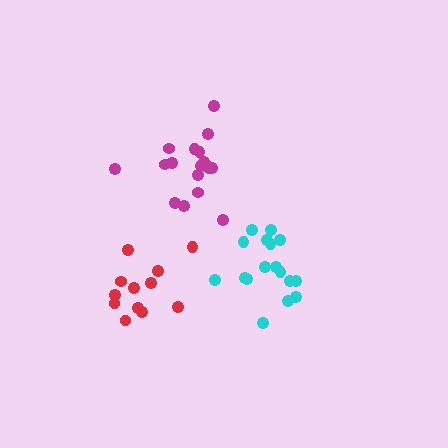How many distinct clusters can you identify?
There are 3 distinct clusters.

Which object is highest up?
The magenta cluster is topmost.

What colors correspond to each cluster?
The clusters are colored: magenta, cyan, red.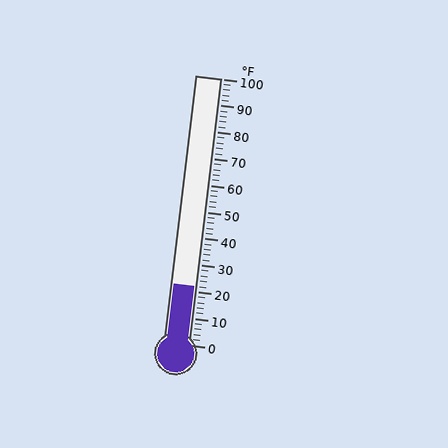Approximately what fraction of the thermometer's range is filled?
The thermometer is filled to approximately 20% of its range.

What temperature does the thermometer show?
The thermometer shows approximately 22°F.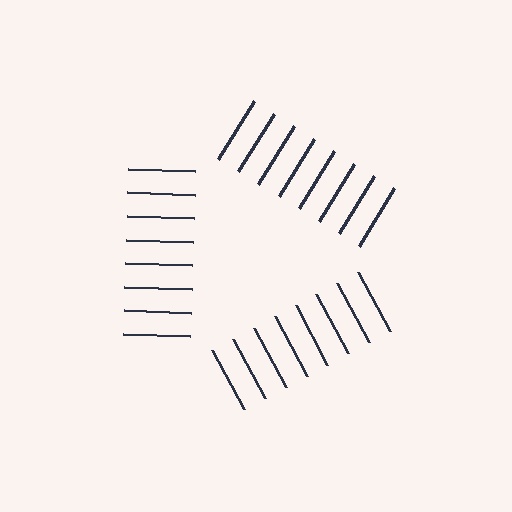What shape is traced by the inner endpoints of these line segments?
An illusory triangle — the line segments terminate on its edges but no continuous stroke is drawn.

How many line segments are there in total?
24 — 8 along each of the 3 edges.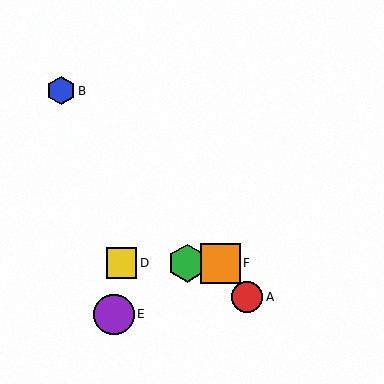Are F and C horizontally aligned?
Yes, both are at y≈263.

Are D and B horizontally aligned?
No, D is at y≈263 and B is at y≈91.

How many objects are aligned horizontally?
3 objects (C, D, F) are aligned horizontally.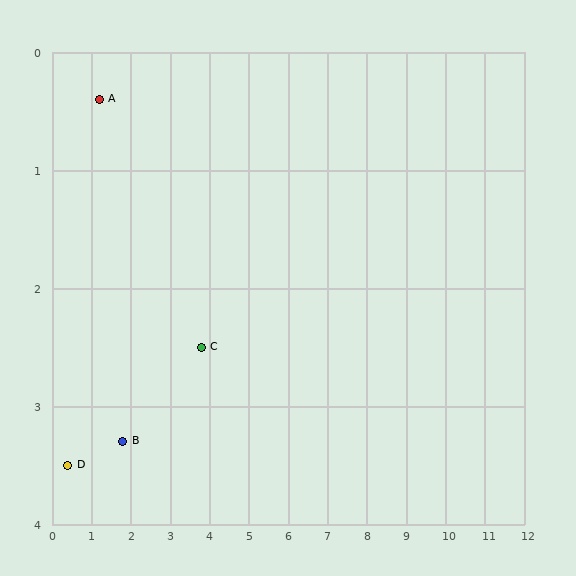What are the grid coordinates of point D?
Point D is at approximately (0.4, 3.5).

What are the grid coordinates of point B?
Point B is at approximately (1.8, 3.3).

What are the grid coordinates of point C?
Point C is at approximately (3.8, 2.5).